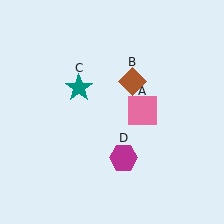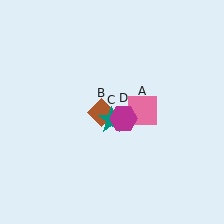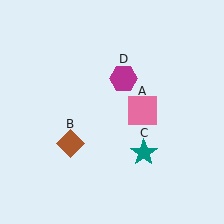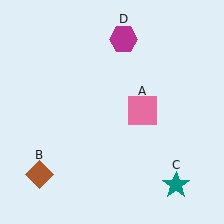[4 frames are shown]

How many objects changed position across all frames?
3 objects changed position: brown diamond (object B), teal star (object C), magenta hexagon (object D).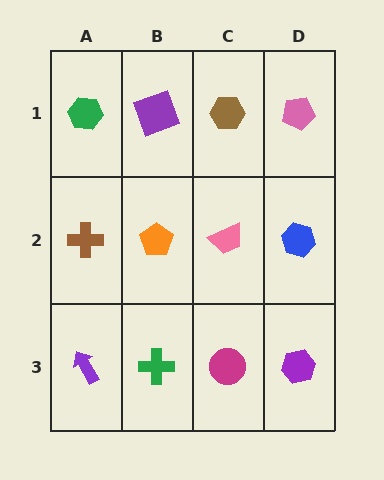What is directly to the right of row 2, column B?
A pink trapezoid.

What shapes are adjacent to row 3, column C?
A pink trapezoid (row 2, column C), a green cross (row 3, column B), a purple hexagon (row 3, column D).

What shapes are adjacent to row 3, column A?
A brown cross (row 2, column A), a green cross (row 3, column B).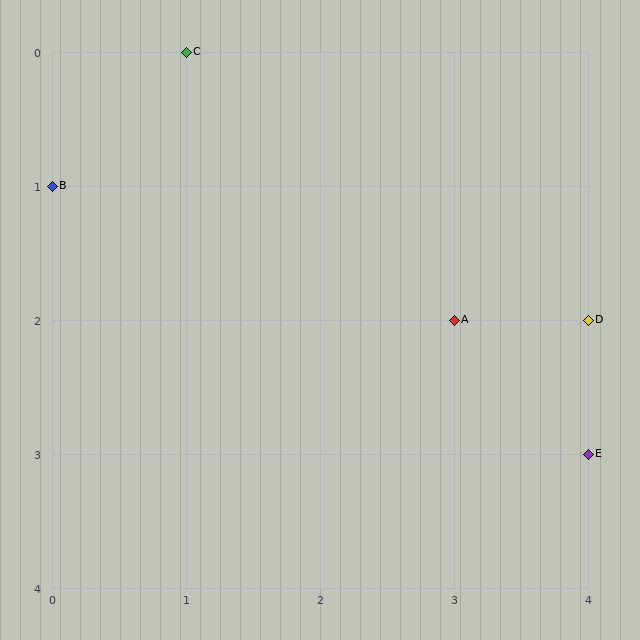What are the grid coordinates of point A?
Point A is at grid coordinates (3, 2).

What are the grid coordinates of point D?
Point D is at grid coordinates (4, 2).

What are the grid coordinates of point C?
Point C is at grid coordinates (1, 0).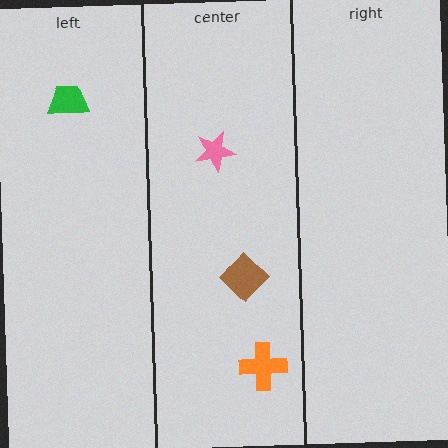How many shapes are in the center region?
3.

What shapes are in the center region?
The brown diamond, the orange cross, the pink star.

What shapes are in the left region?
The green trapezoid.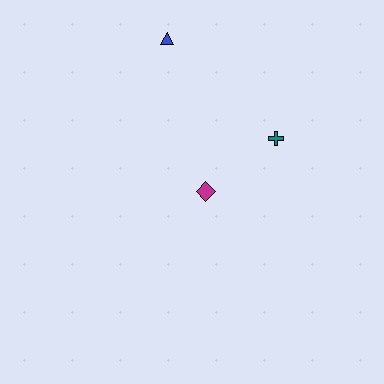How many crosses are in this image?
There is 1 cross.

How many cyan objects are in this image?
There are no cyan objects.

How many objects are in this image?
There are 3 objects.